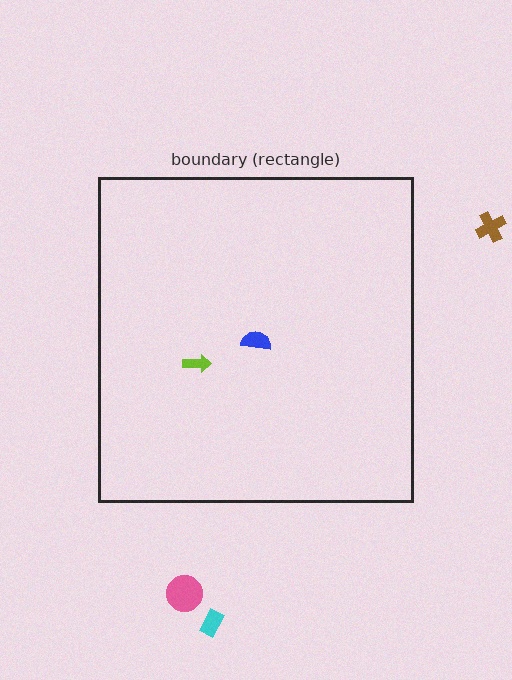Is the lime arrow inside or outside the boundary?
Inside.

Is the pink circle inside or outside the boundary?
Outside.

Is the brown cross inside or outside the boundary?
Outside.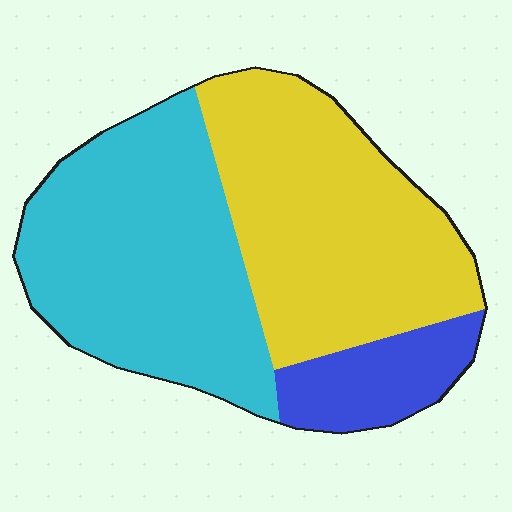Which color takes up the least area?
Blue, at roughly 15%.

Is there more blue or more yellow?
Yellow.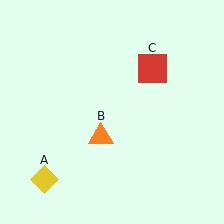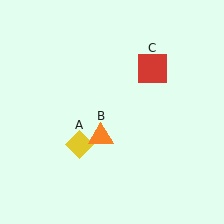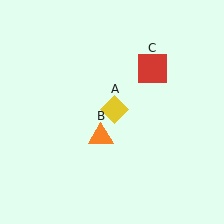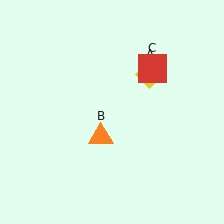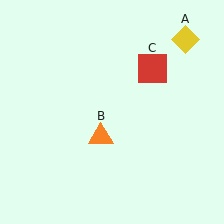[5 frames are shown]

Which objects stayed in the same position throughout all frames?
Orange triangle (object B) and red square (object C) remained stationary.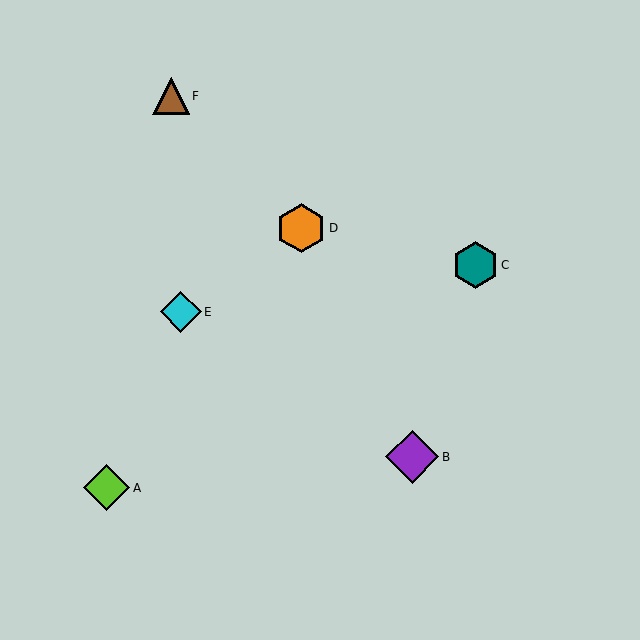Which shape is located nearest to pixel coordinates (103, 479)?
The lime diamond (labeled A) at (107, 488) is nearest to that location.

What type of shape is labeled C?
Shape C is a teal hexagon.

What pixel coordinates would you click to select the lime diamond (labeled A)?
Click at (107, 488) to select the lime diamond A.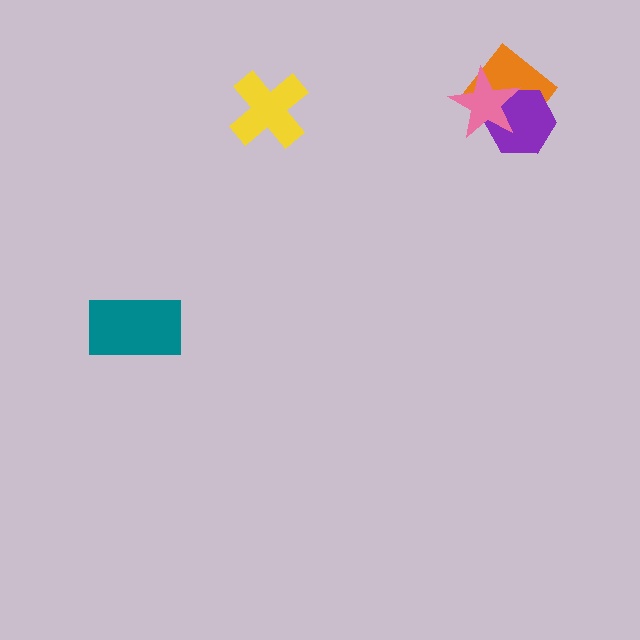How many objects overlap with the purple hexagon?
2 objects overlap with the purple hexagon.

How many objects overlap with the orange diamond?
2 objects overlap with the orange diamond.